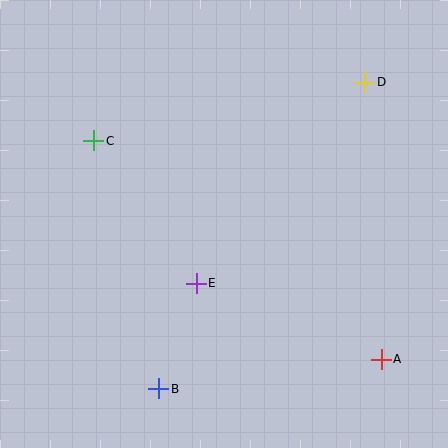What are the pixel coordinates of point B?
Point B is at (159, 389).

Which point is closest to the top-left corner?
Point C is closest to the top-left corner.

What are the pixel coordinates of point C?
Point C is at (94, 141).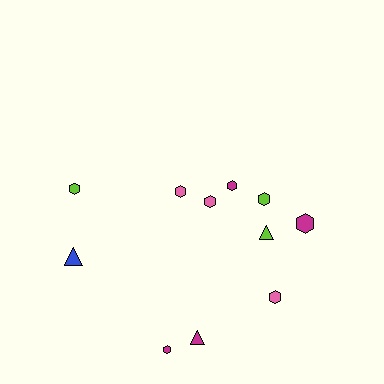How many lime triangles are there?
There is 1 lime triangle.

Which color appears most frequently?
Magenta, with 4 objects.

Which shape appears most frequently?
Hexagon, with 8 objects.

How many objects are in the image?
There are 11 objects.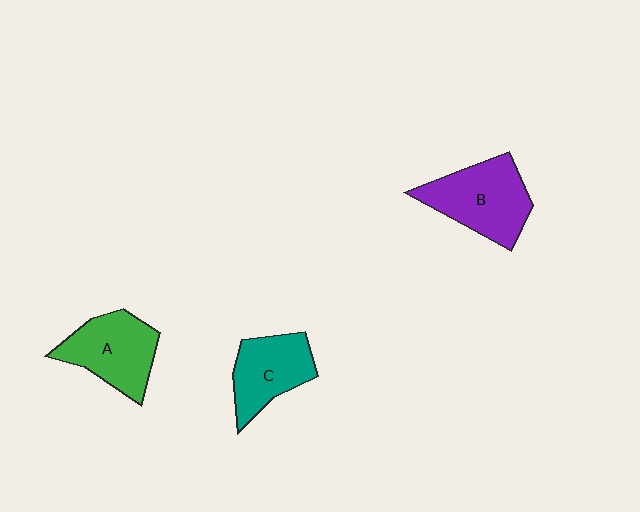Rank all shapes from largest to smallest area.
From largest to smallest: B (purple), A (green), C (teal).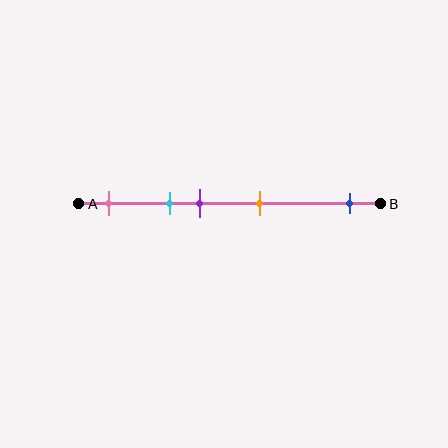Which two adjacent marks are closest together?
The cyan and purple marks are the closest adjacent pair.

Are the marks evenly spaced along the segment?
No, the marks are not evenly spaced.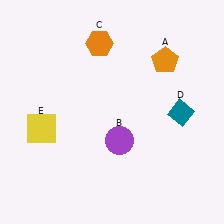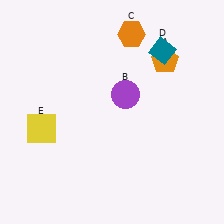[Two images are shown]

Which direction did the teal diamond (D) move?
The teal diamond (D) moved up.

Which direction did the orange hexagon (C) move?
The orange hexagon (C) moved right.